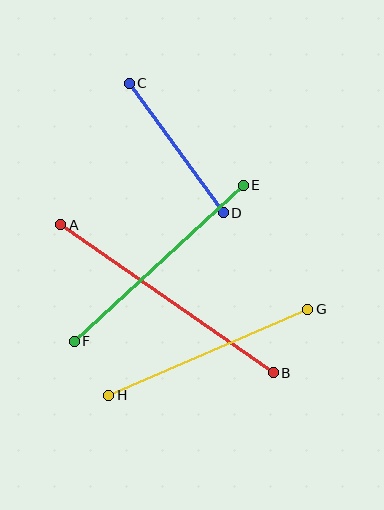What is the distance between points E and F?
The distance is approximately 230 pixels.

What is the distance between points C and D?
The distance is approximately 160 pixels.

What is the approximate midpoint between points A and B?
The midpoint is at approximately (167, 299) pixels.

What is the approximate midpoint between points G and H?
The midpoint is at approximately (208, 352) pixels.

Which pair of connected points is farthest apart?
Points A and B are farthest apart.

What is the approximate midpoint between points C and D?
The midpoint is at approximately (176, 148) pixels.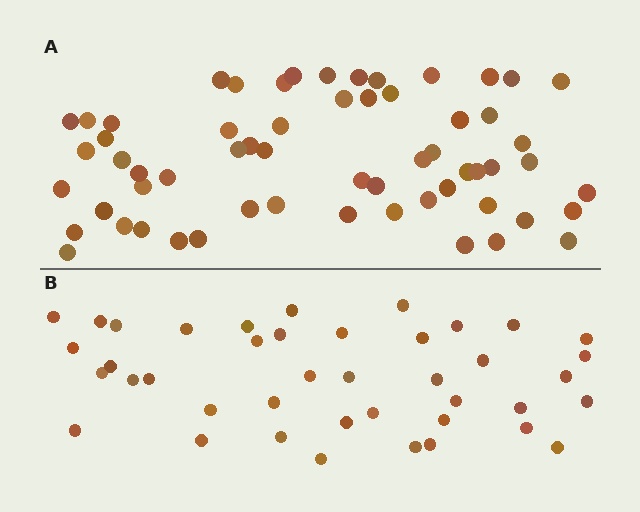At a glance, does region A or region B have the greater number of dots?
Region A (the top region) has more dots.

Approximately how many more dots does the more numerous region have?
Region A has approximately 20 more dots than region B.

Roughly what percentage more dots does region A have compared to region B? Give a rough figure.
About 45% more.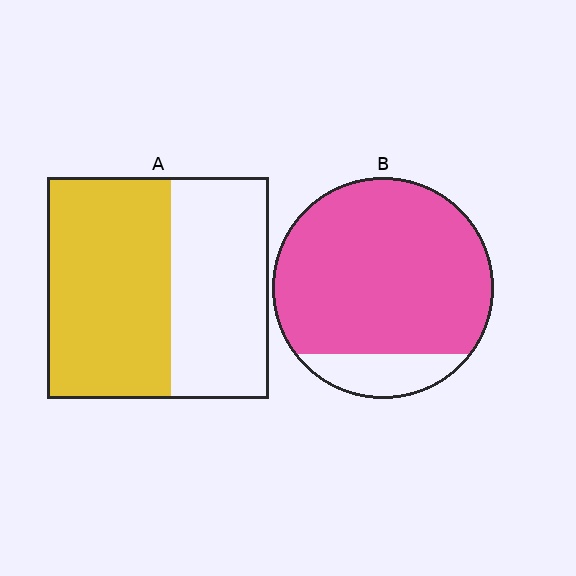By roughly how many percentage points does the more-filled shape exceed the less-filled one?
By roughly 30 percentage points (B over A).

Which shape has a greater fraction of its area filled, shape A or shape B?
Shape B.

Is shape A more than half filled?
Yes.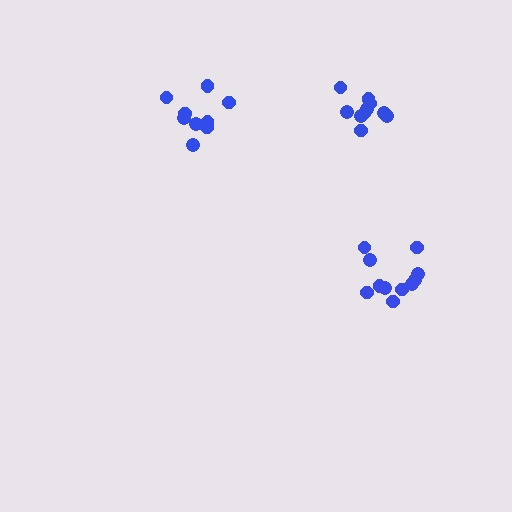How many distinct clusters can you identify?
There are 3 distinct clusters.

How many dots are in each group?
Group 1: 11 dots, Group 2: 9 dots, Group 3: 10 dots (30 total).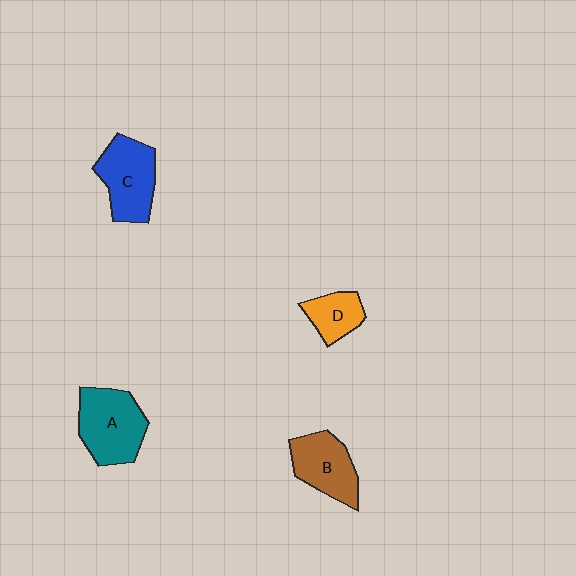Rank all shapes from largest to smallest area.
From largest to smallest: A (teal), C (blue), B (brown), D (orange).